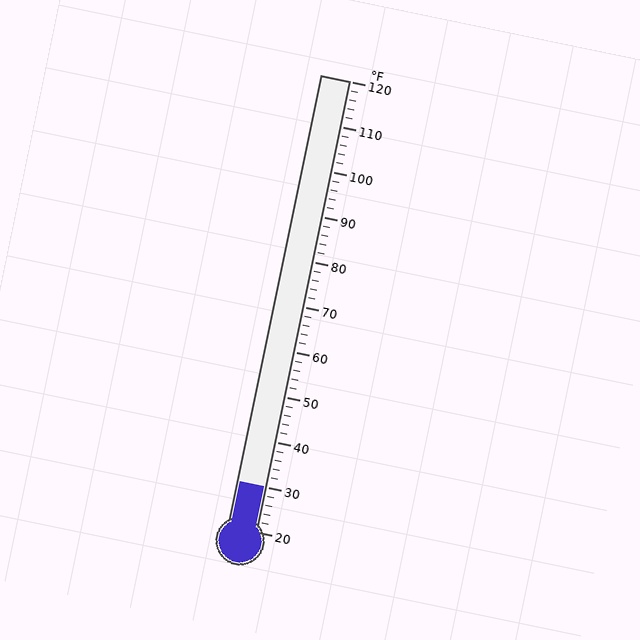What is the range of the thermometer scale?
The thermometer scale ranges from 20°F to 120°F.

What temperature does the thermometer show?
The thermometer shows approximately 30°F.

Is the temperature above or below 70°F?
The temperature is below 70°F.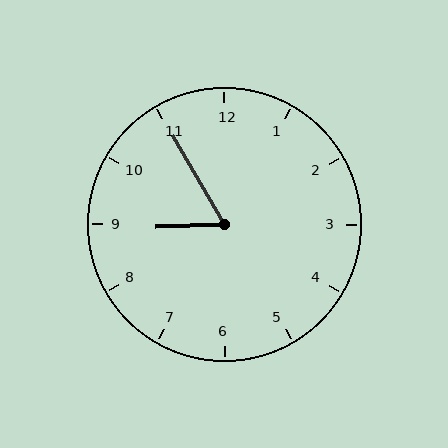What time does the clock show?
8:55.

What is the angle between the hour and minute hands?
Approximately 62 degrees.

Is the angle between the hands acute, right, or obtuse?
It is acute.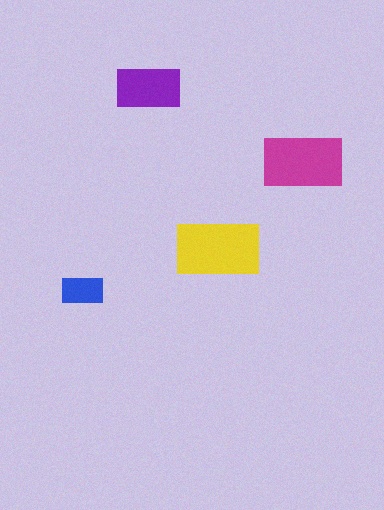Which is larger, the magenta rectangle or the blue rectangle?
The magenta one.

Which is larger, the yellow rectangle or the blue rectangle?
The yellow one.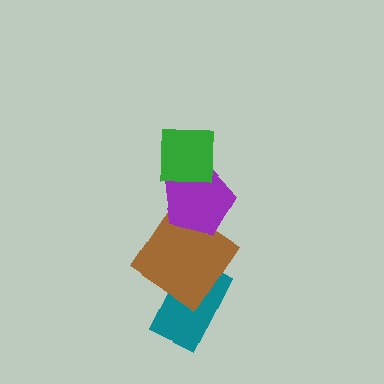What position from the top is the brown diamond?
The brown diamond is 3rd from the top.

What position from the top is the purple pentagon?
The purple pentagon is 2nd from the top.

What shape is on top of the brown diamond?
The purple pentagon is on top of the brown diamond.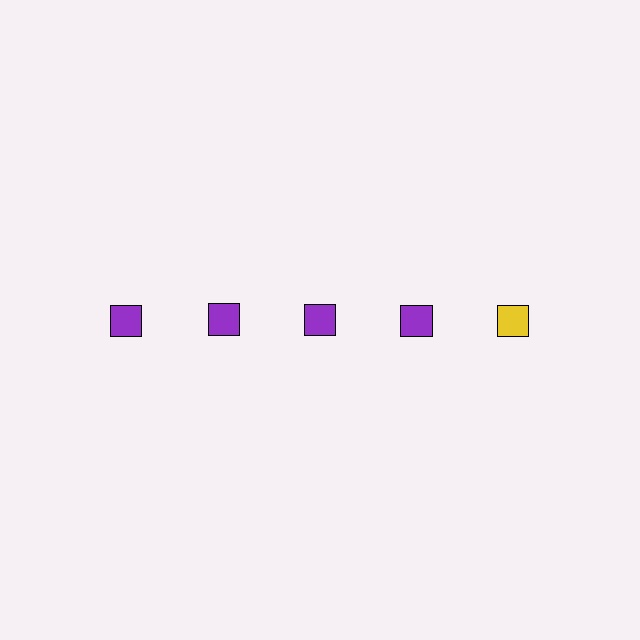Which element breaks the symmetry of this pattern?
The yellow square in the top row, rightmost column breaks the symmetry. All other shapes are purple squares.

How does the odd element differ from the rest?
It has a different color: yellow instead of purple.